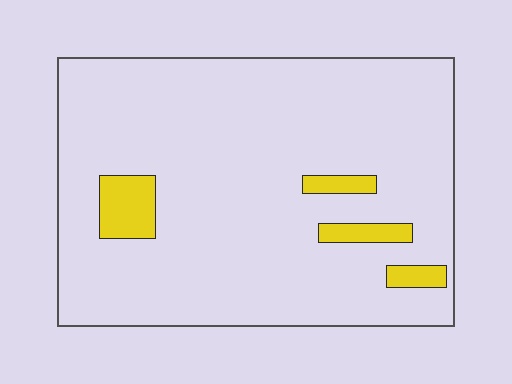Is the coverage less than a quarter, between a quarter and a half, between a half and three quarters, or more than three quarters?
Less than a quarter.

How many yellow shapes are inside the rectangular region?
4.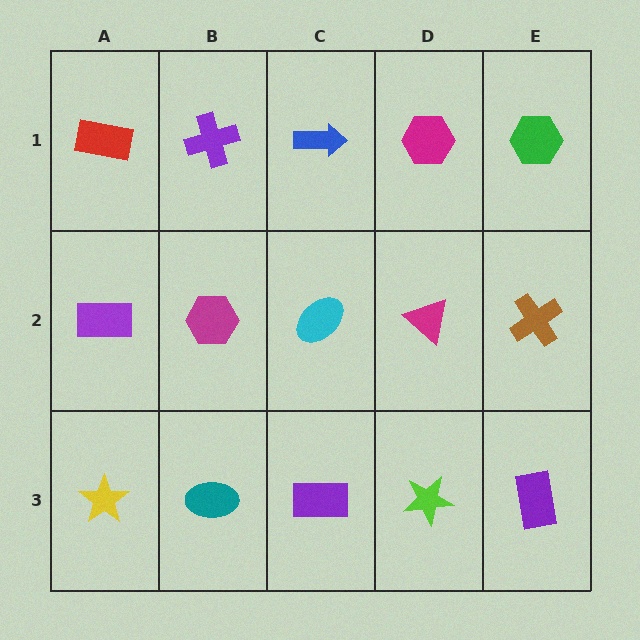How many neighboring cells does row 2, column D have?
4.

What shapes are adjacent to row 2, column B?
A purple cross (row 1, column B), a teal ellipse (row 3, column B), a purple rectangle (row 2, column A), a cyan ellipse (row 2, column C).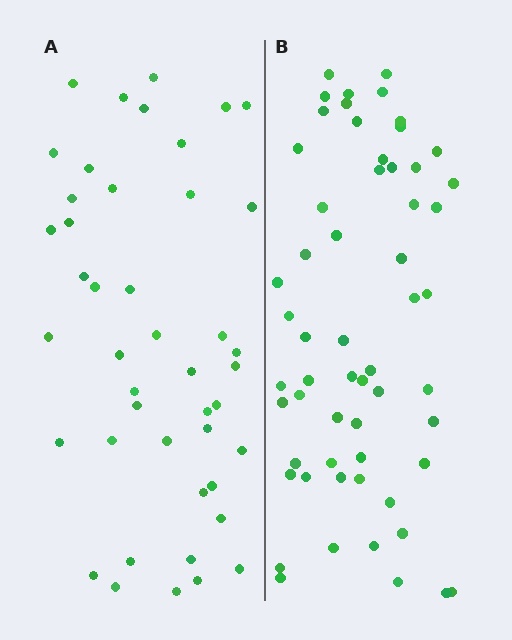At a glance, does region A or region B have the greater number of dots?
Region B (the right region) has more dots.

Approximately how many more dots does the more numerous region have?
Region B has approximately 15 more dots than region A.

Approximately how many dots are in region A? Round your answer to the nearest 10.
About 40 dots. (The exact count is 44, which rounds to 40.)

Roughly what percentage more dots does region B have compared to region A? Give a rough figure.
About 30% more.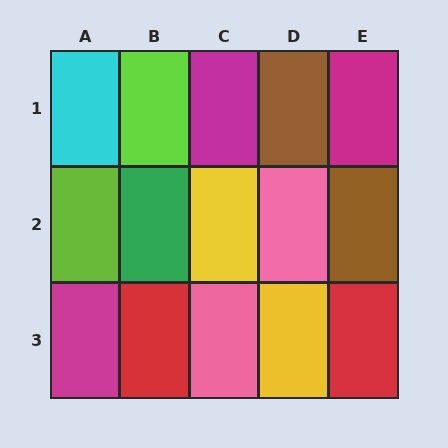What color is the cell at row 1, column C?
Magenta.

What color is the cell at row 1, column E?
Magenta.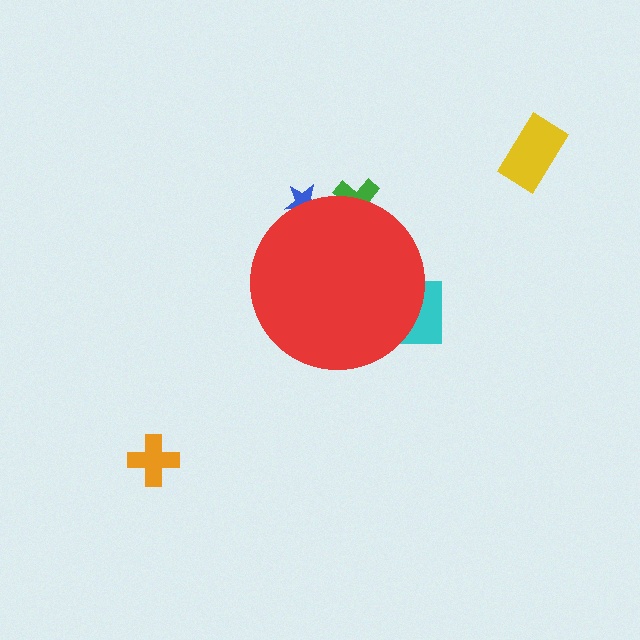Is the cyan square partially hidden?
Yes, the cyan square is partially hidden behind the red circle.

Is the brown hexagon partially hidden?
Yes, the brown hexagon is partially hidden behind the red circle.